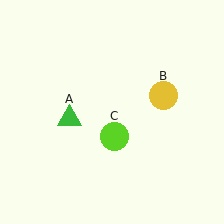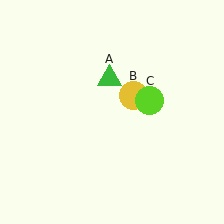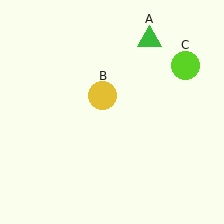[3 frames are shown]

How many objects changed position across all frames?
3 objects changed position: green triangle (object A), yellow circle (object B), lime circle (object C).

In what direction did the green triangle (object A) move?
The green triangle (object A) moved up and to the right.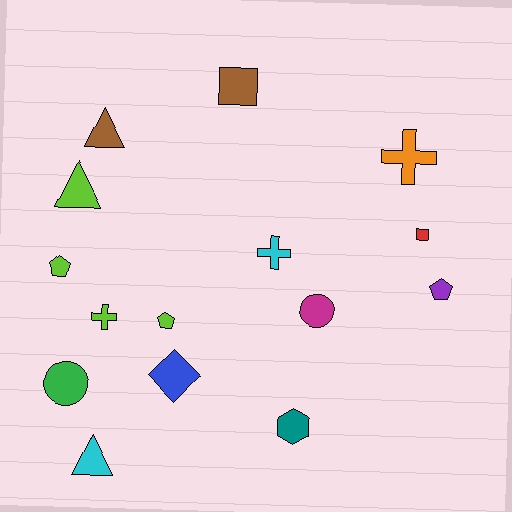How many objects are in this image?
There are 15 objects.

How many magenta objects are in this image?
There is 1 magenta object.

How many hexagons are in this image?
There is 1 hexagon.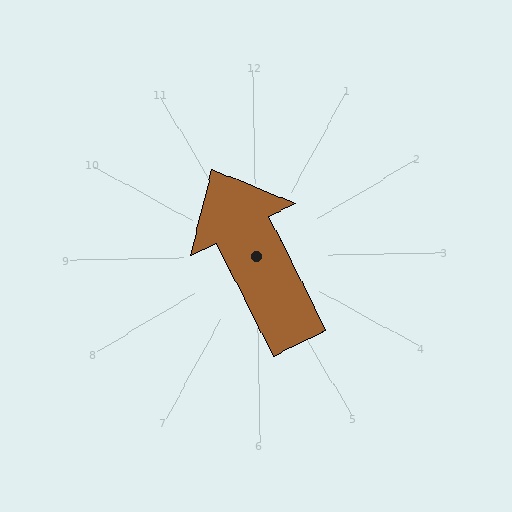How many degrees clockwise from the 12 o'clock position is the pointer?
Approximately 334 degrees.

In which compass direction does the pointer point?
Northwest.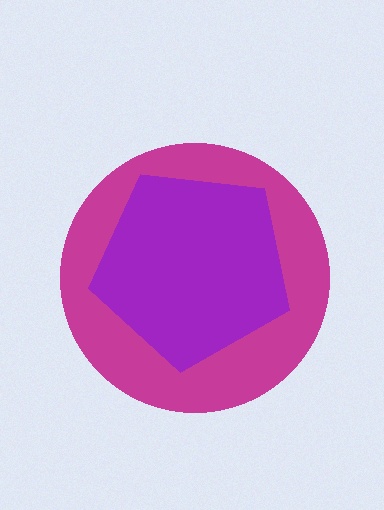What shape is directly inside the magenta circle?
The purple pentagon.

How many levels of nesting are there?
2.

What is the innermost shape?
The purple pentagon.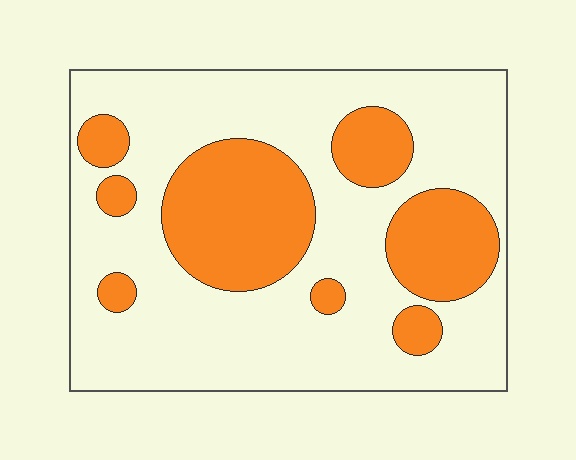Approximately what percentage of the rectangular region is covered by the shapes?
Approximately 30%.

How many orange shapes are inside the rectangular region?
8.